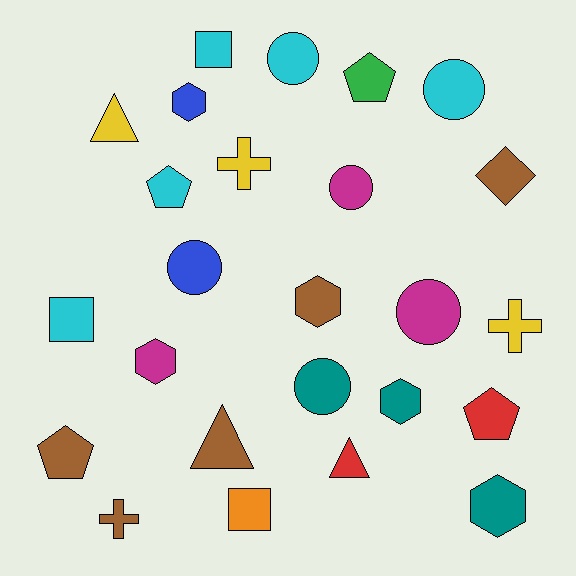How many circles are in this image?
There are 6 circles.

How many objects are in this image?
There are 25 objects.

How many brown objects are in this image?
There are 5 brown objects.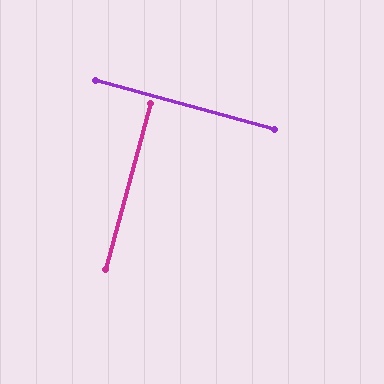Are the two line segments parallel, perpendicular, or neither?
Perpendicular — they meet at approximately 90°.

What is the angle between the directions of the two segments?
Approximately 90 degrees.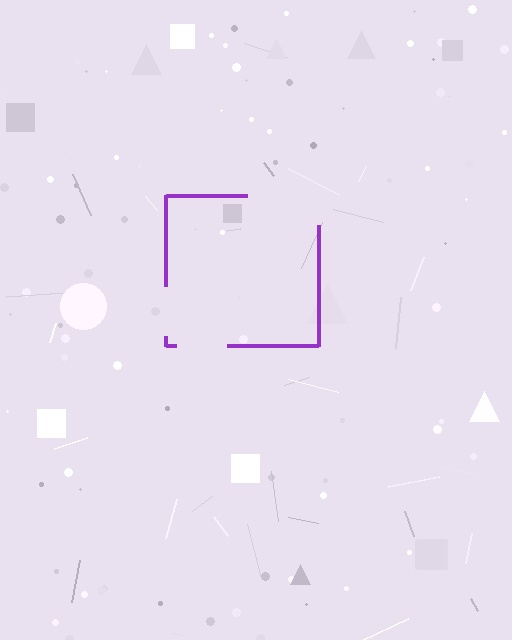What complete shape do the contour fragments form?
The contour fragments form a square.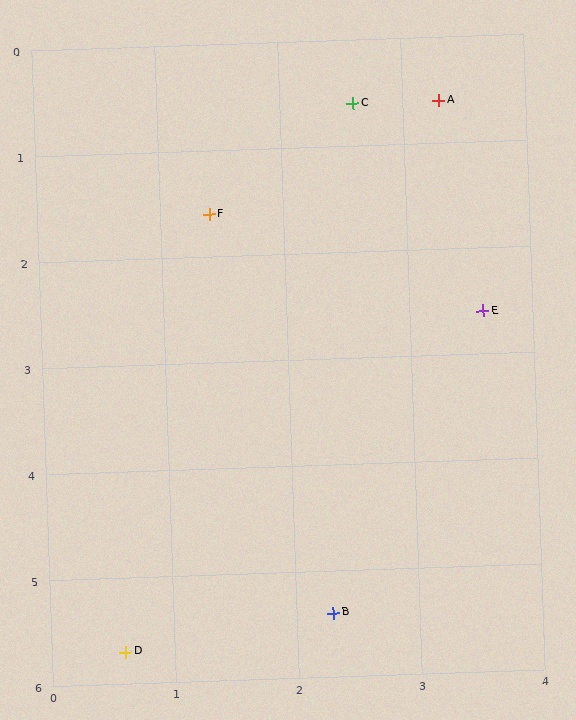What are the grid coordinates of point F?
Point F is at approximately (1.4, 1.6).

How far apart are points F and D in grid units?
Points F and D are about 4.2 grid units apart.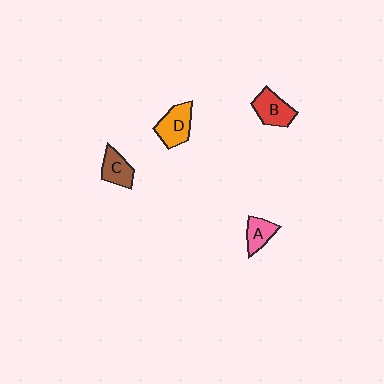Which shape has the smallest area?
Shape A (pink).